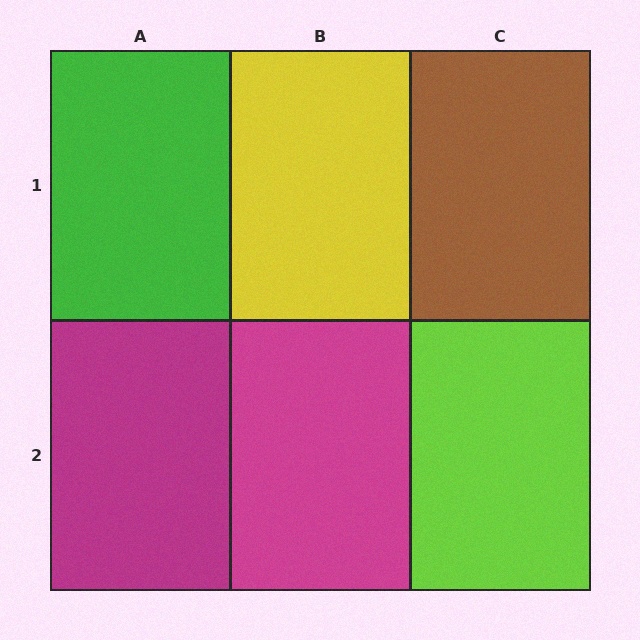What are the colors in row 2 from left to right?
Magenta, magenta, lime.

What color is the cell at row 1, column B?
Yellow.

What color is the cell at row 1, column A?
Green.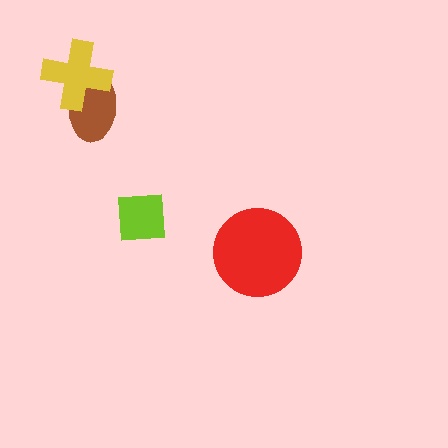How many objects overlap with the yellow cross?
1 object overlaps with the yellow cross.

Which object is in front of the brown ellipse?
The yellow cross is in front of the brown ellipse.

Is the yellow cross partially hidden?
No, no other shape covers it.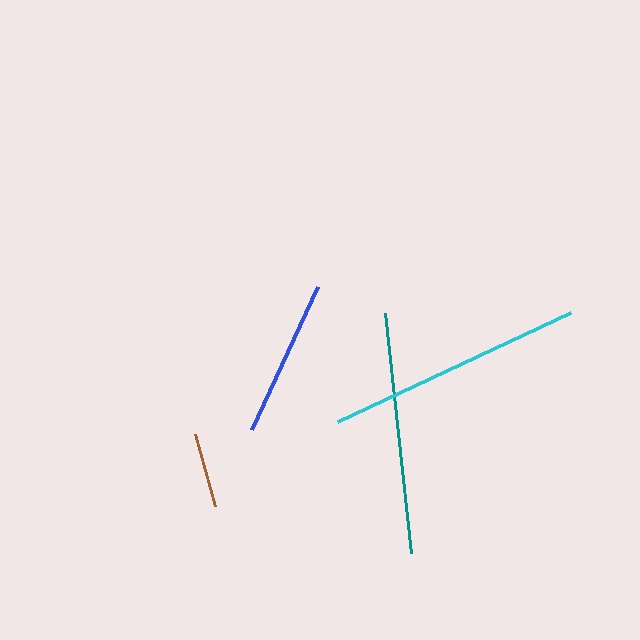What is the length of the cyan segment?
The cyan segment is approximately 256 pixels long.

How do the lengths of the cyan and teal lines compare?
The cyan and teal lines are approximately the same length.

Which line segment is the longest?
The cyan line is the longest at approximately 256 pixels.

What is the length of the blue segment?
The blue segment is approximately 157 pixels long.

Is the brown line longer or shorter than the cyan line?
The cyan line is longer than the brown line.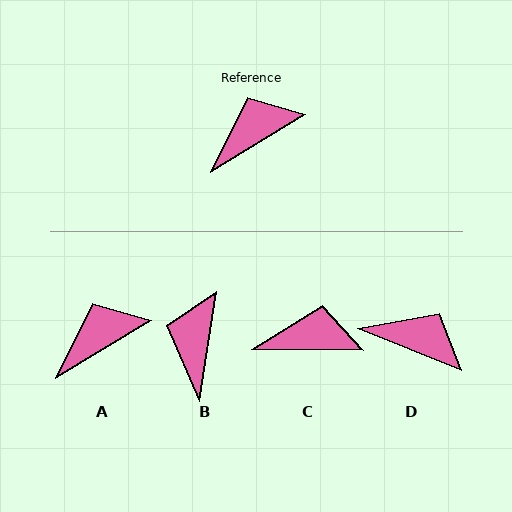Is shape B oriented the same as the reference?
No, it is off by about 50 degrees.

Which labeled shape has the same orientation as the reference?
A.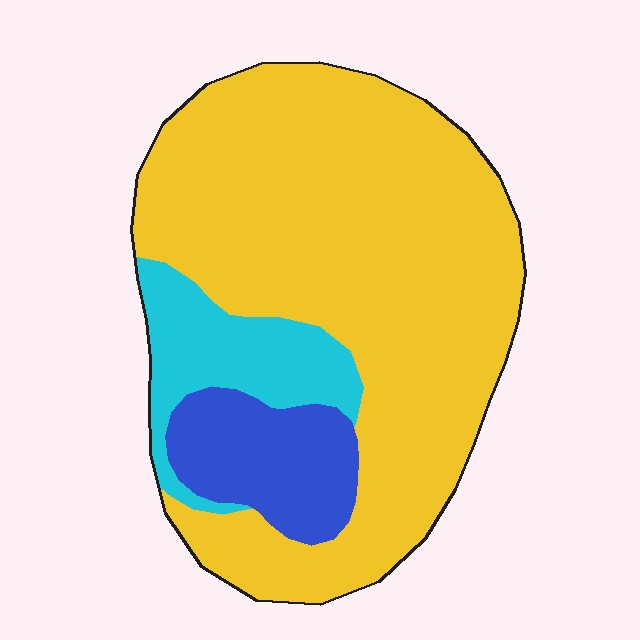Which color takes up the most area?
Yellow, at roughly 75%.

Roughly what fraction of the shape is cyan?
Cyan takes up about one eighth (1/8) of the shape.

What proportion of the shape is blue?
Blue covers 13% of the shape.